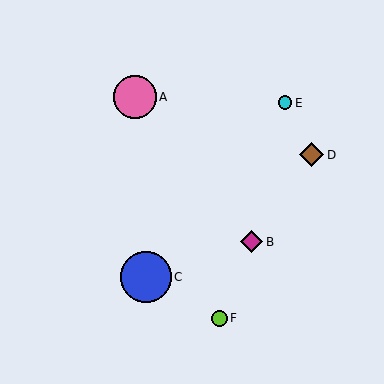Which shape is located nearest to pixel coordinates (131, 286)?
The blue circle (labeled C) at (146, 277) is nearest to that location.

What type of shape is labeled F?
Shape F is a lime circle.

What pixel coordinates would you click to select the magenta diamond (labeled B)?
Click at (252, 242) to select the magenta diamond B.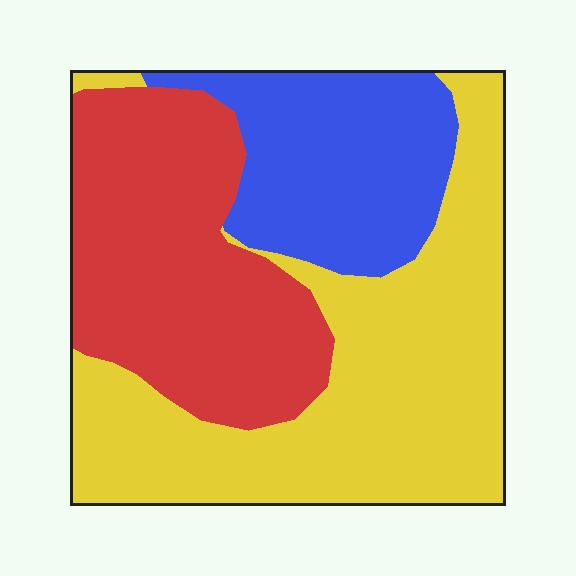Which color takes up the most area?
Yellow, at roughly 45%.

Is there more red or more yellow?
Yellow.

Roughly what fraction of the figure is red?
Red takes up about one third (1/3) of the figure.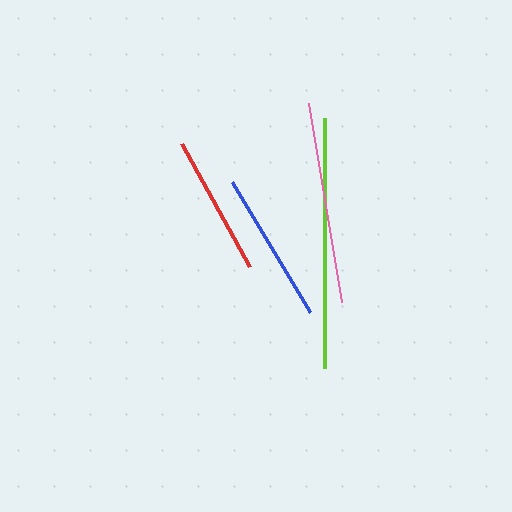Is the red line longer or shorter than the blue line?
The blue line is longer than the red line.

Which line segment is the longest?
The lime line is the longest at approximately 250 pixels.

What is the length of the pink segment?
The pink segment is approximately 202 pixels long.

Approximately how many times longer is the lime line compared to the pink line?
The lime line is approximately 1.2 times the length of the pink line.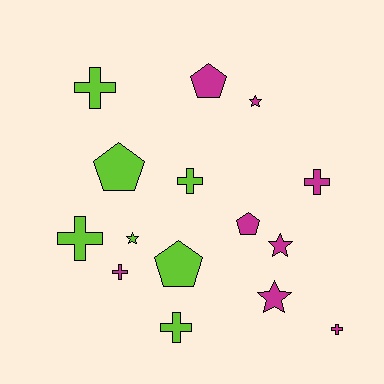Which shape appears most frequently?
Cross, with 7 objects.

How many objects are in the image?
There are 15 objects.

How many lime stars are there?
There is 1 lime star.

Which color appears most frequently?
Magenta, with 8 objects.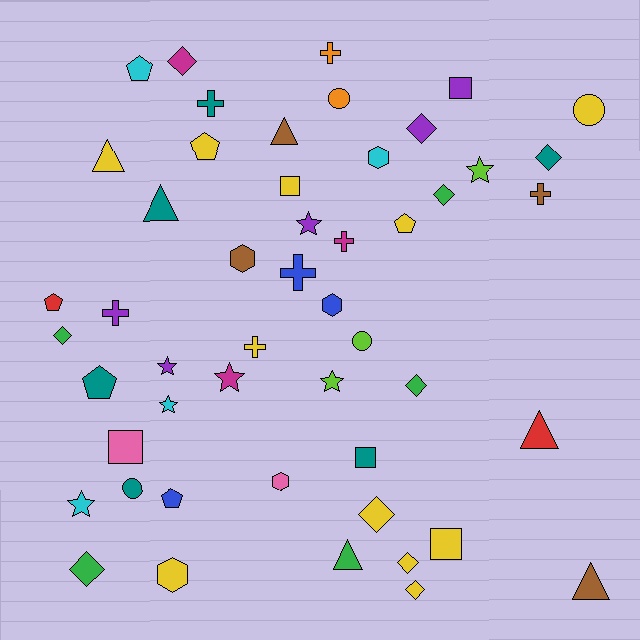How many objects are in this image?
There are 50 objects.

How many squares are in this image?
There are 5 squares.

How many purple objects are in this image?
There are 5 purple objects.